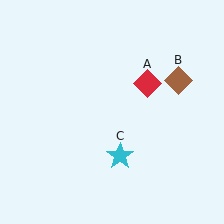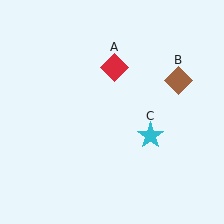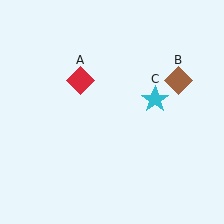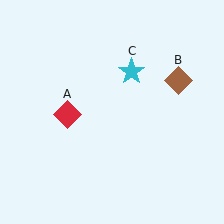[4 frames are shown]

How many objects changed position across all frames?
2 objects changed position: red diamond (object A), cyan star (object C).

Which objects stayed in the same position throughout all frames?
Brown diamond (object B) remained stationary.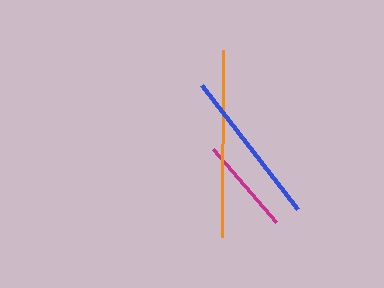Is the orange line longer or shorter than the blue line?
The orange line is longer than the blue line.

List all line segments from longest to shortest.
From longest to shortest: orange, blue, magenta.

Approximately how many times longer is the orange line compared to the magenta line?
The orange line is approximately 1.9 times the length of the magenta line.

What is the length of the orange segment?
The orange segment is approximately 188 pixels long.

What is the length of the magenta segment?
The magenta segment is approximately 97 pixels long.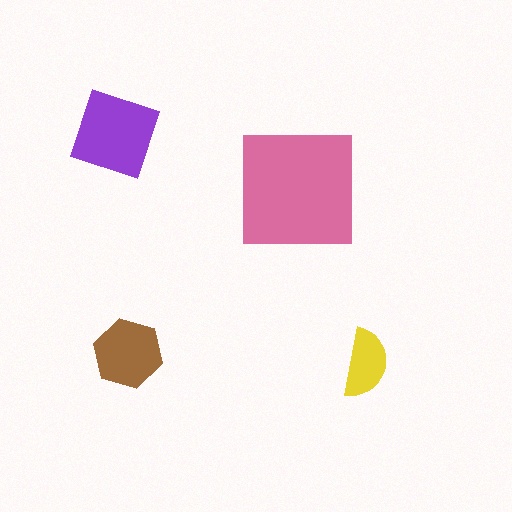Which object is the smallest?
The yellow semicircle.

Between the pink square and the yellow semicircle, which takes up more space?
The pink square.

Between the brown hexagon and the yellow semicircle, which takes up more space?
The brown hexagon.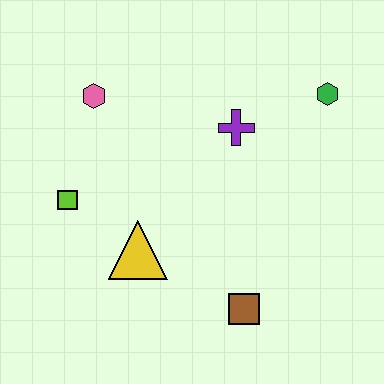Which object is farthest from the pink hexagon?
The brown square is farthest from the pink hexagon.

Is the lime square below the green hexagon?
Yes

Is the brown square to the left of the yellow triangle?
No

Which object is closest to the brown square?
The yellow triangle is closest to the brown square.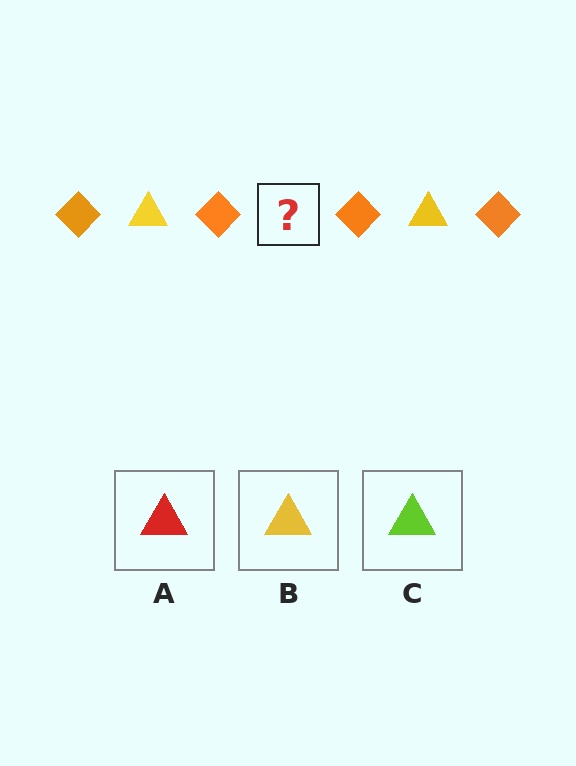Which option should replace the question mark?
Option B.